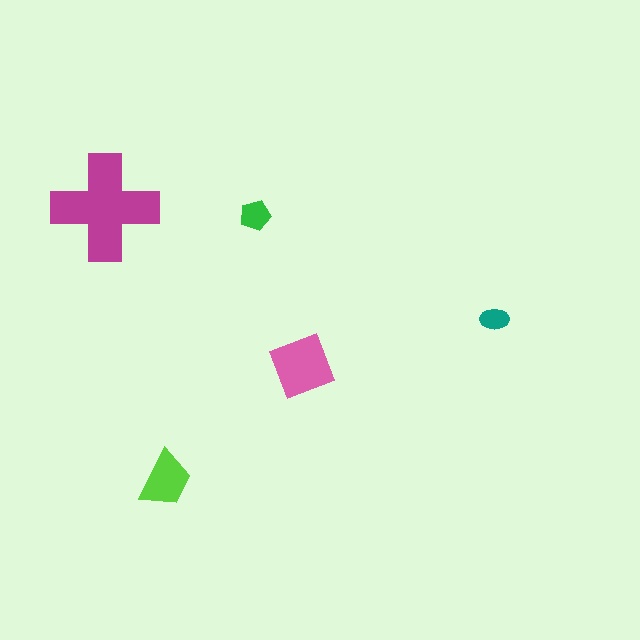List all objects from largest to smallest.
The magenta cross, the pink diamond, the lime trapezoid, the green pentagon, the teal ellipse.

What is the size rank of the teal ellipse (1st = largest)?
5th.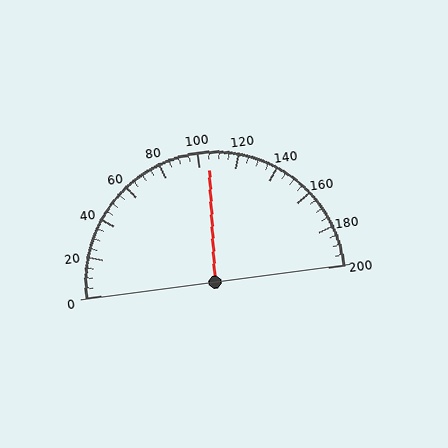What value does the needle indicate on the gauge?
The needle indicates approximately 105.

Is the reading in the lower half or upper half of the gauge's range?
The reading is in the upper half of the range (0 to 200).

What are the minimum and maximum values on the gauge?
The gauge ranges from 0 to 200.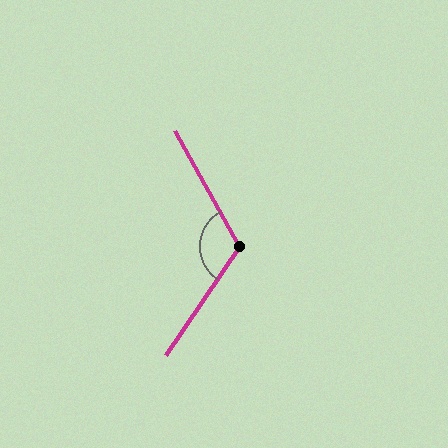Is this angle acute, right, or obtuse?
It is obtuse.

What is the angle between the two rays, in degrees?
Approximately 117 degrees.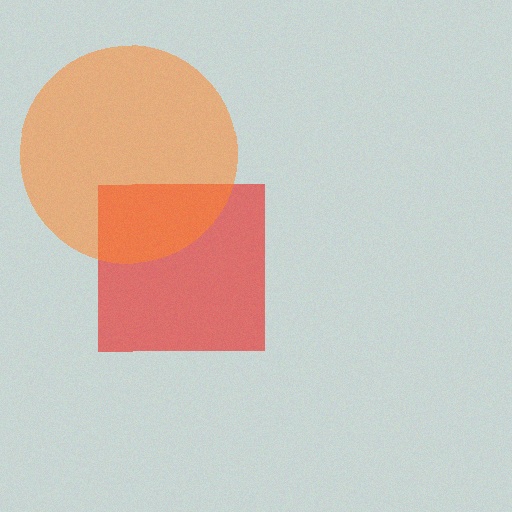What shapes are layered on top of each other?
The layered shapes are: a red square, an orange circle.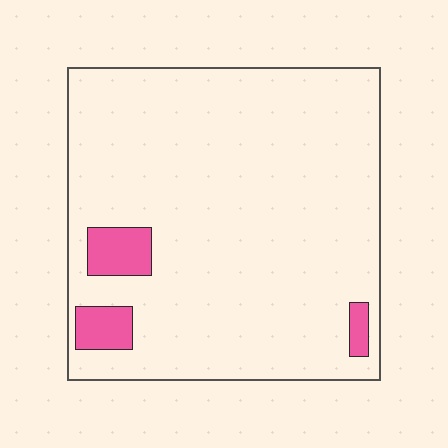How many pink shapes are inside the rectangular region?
3.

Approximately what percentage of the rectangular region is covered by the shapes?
Approximately 5%.